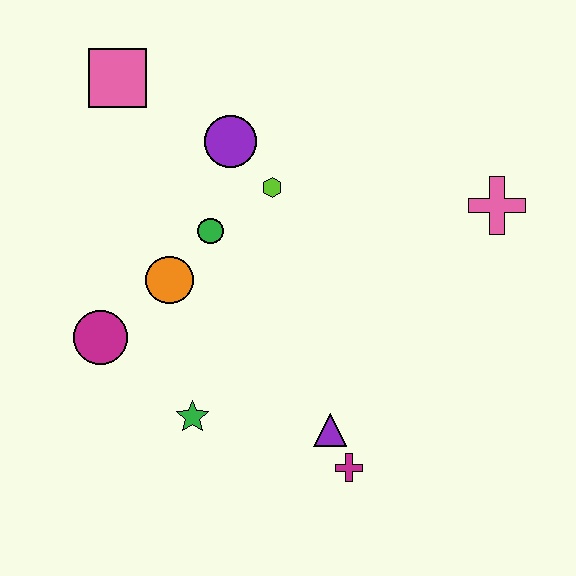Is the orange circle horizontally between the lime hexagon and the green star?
No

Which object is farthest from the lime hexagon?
The magenta cross is farthest from the lime hexagon.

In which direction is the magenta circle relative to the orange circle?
The magenta circle is to the left of the orange circle.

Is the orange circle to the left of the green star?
Yes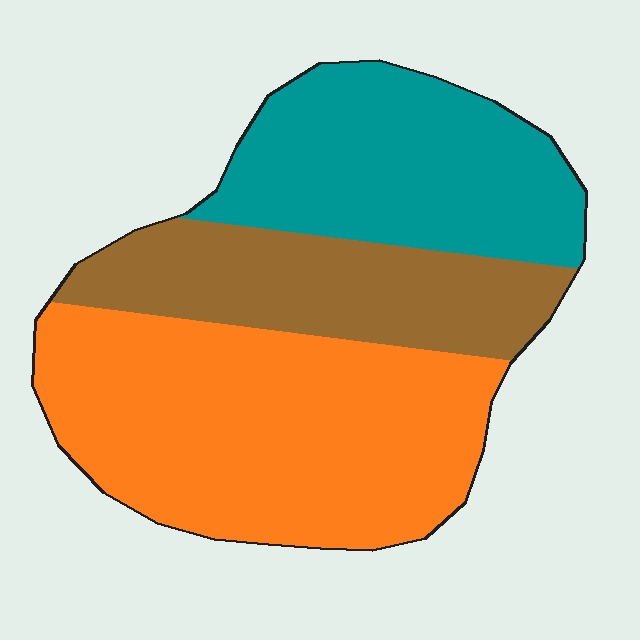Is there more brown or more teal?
Teal.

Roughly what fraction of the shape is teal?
Teal takes up between a quarter and a half of the shape.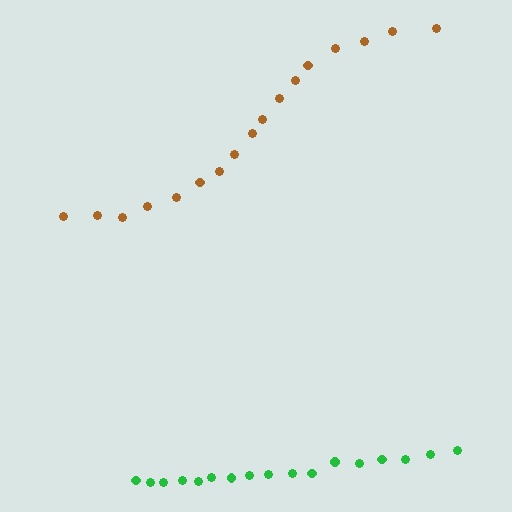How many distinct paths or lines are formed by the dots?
There are 2 distinct paths.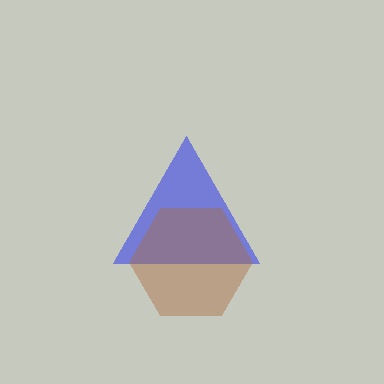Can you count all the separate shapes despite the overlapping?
Yes, there are 2 separate shapes.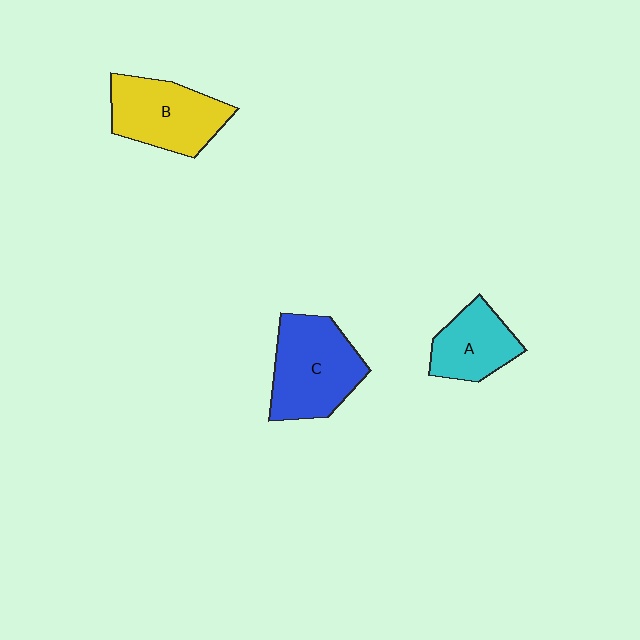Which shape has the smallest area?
Shape A (cyan).